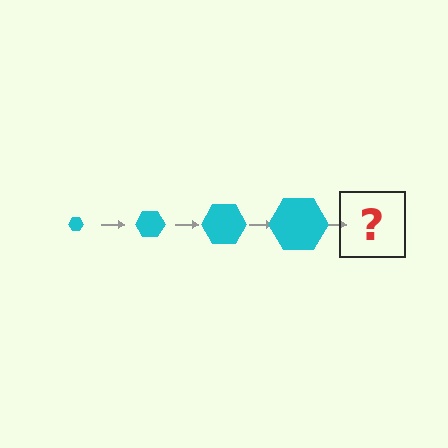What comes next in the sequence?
The next element should be a cyan hexagon, larger than the previous one.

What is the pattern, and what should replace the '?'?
The pattern is that the hexagon gets progressively larger each step. The '?' should be a cyan hexagon, larger than the previous one.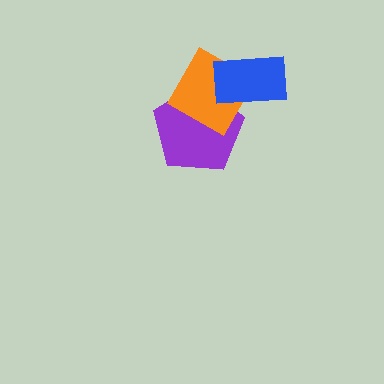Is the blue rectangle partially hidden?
No, no other shape covers it.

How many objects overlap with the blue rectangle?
2 objects overlap with the blue rectangle.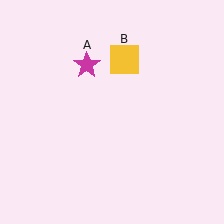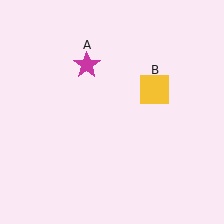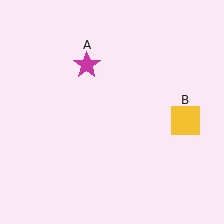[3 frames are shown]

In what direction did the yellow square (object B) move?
The yellow square (object B) moved down and to the right.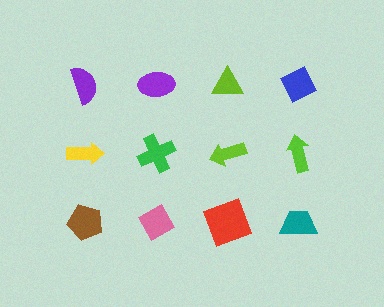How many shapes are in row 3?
4 shapes.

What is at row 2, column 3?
A lime arrow.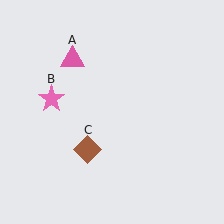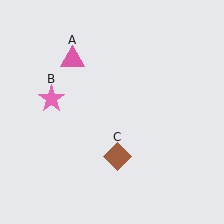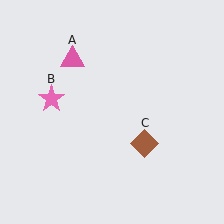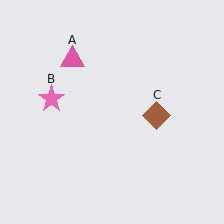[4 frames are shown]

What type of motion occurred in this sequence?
The brown diamond (object C) rotated counterclockwise around the center of the scene.